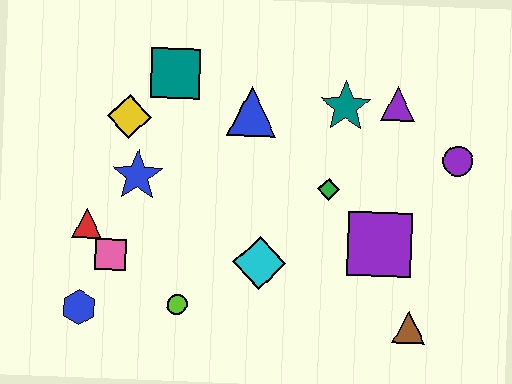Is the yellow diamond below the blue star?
No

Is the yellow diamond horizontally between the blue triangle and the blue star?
No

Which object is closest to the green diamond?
The purple square is closest to the green diamond.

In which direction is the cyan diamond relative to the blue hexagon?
The cyan diamond is to the right of the blue hexagon.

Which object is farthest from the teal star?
The blue hexagon is farthest from the teal star.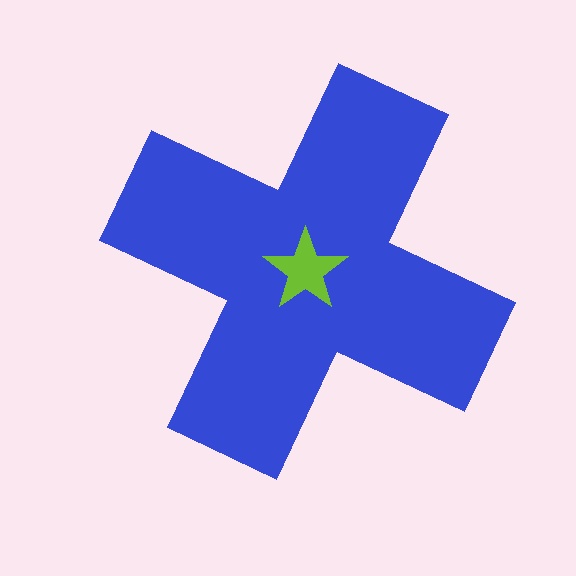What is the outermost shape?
The blue cross.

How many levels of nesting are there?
2.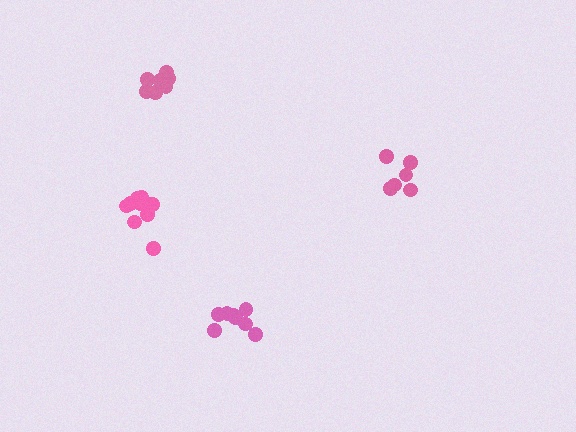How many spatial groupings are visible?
There are 4 spatial groupings.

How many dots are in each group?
Group 1: 11 dots, Group 2: 7 dots, Group 3: 8 dots, Group 4: 6 dots (32 total).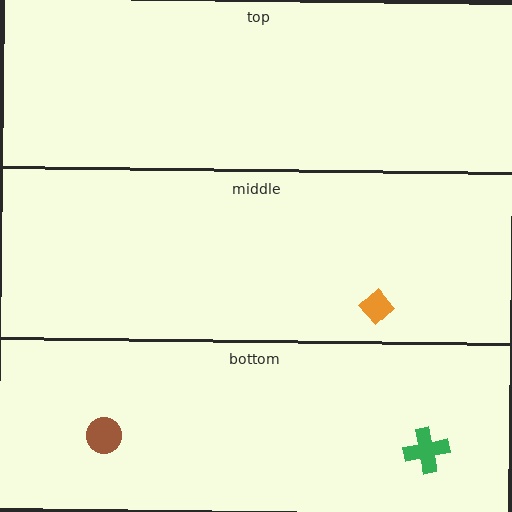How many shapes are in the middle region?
1.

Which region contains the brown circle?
The bottom region.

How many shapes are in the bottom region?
2.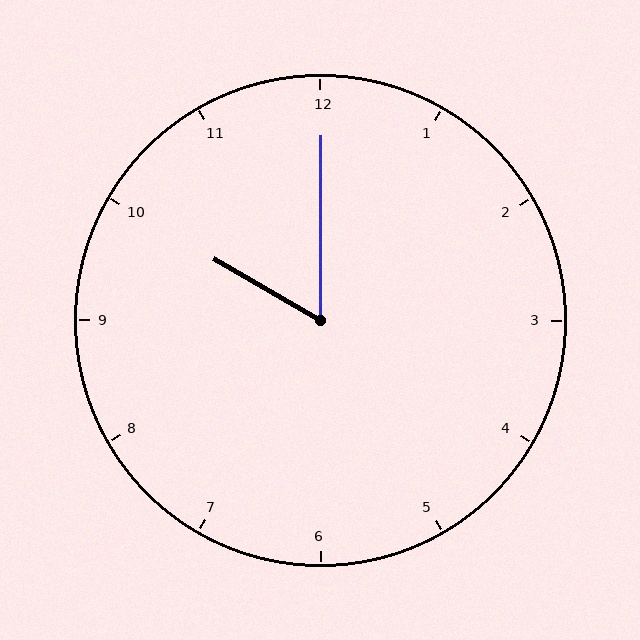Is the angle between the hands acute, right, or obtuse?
It is acute.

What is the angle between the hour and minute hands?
Approximately 60 degrees.